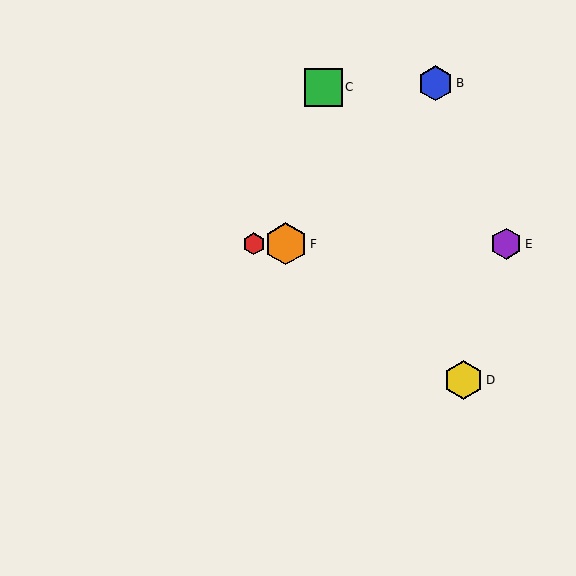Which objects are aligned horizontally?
Objects A, E, F are aligned horizontally.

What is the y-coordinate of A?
Object A is at y≈244.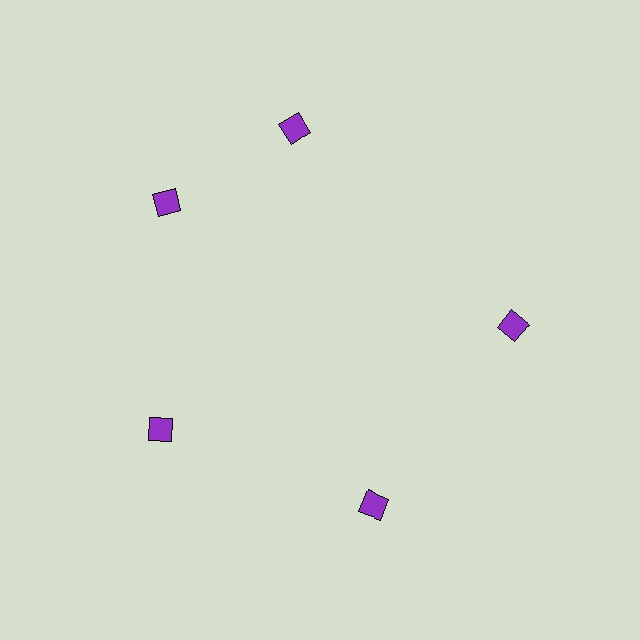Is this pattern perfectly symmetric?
No. The 5 purple diamonds are arranged in a ring, but one element near the 1 o'clock position is rotated out of alignment along the ring, breaking the 5-fold rotational symmetry.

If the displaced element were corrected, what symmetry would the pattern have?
It would have 5-fold rotational symmetry — the pattern would map onto itself every 72 degrees.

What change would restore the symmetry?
The symmetry would be restored by rotating it back into even spacing with its neighbors so that all 5 diamonds sit at equal angles and equal distance from the center.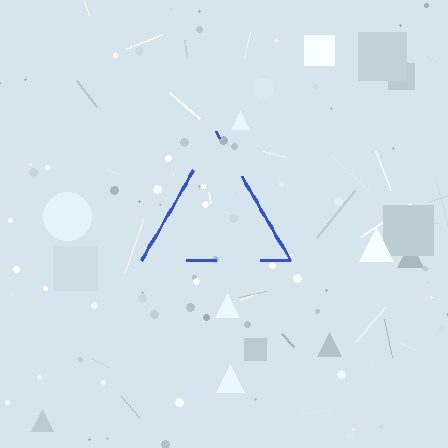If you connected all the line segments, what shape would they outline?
They would outline a triangle.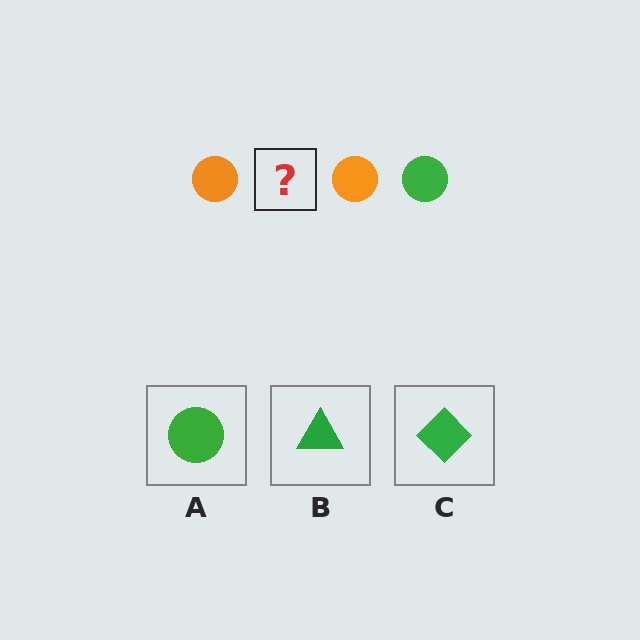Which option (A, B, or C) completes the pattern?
A.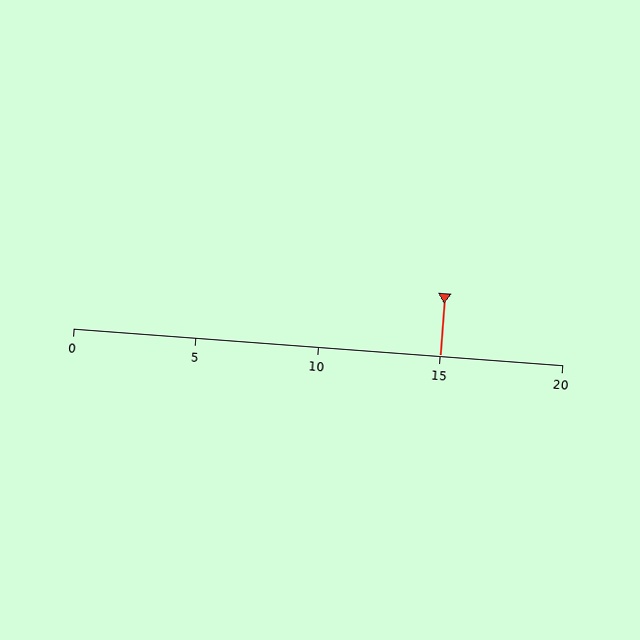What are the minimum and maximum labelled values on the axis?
The axis runs from 0 to 20.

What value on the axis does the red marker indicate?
The marker indicates approximately 15.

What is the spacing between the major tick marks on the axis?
The major ticks are spaced 5 apart.